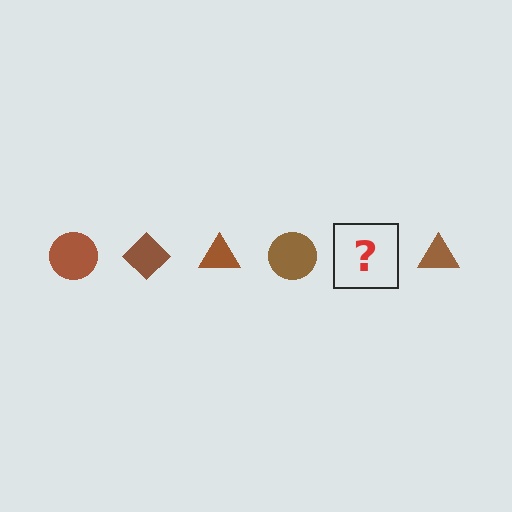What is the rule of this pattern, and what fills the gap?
The rule is that the pattern cycles through circle, diamond, triangle shapes in brown. The gap should be filled with a brown diamond.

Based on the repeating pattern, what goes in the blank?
The blank should be a brown diamond.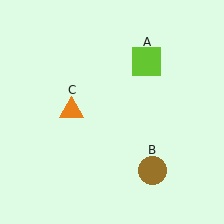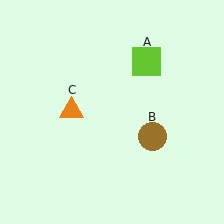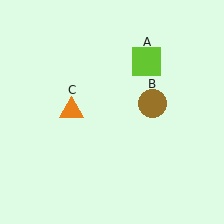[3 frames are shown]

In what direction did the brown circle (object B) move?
The brown circle (object B) moved up.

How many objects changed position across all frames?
1 object changed position: brown circle (object B).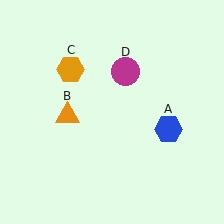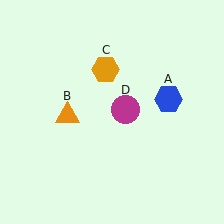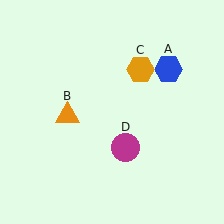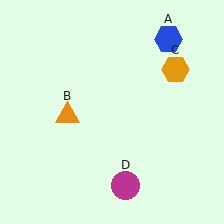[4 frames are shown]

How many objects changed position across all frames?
3 objects changed position: blue hexagon (object A), orange hexagon (object C), magenta circle (object D).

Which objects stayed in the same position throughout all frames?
Orange triangle (object B) remained stationary.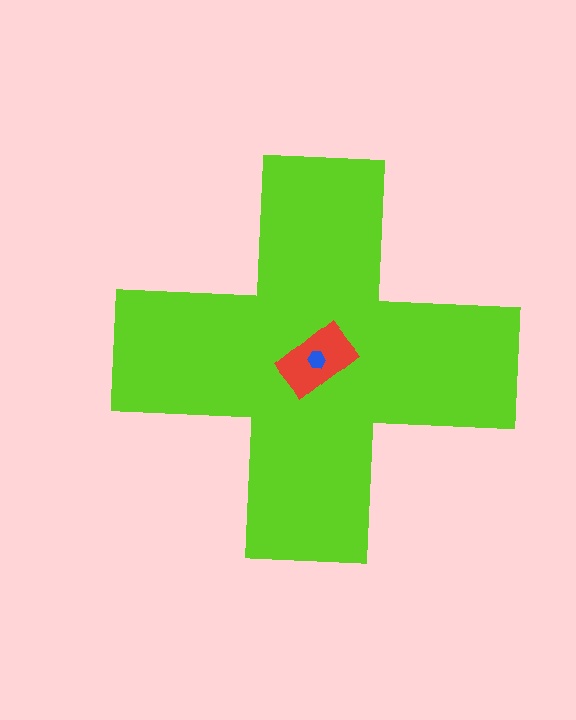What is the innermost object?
The blue hexagon.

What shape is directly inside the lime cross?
The red rectangle.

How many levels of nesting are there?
3.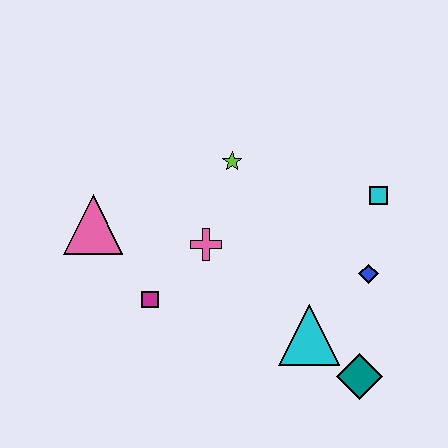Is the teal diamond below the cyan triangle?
Yes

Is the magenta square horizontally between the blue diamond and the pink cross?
No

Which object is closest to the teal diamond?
The cyan triangle is closest to the teal diamond.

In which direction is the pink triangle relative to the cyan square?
The pink triangle is to the left of the cyan square.